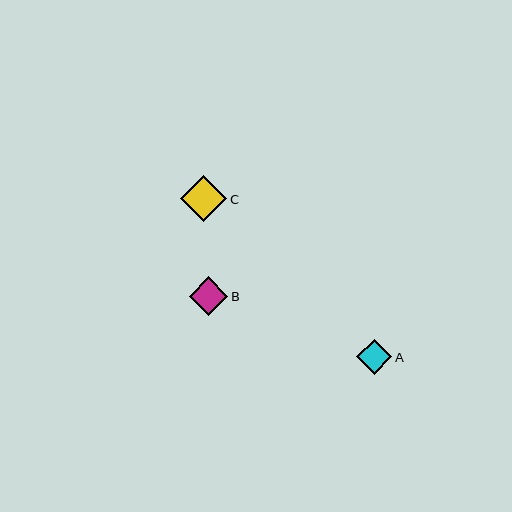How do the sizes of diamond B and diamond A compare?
Diamond B and diamond A are approximately the same size.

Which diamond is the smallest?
Diamond A is the smallest with a size of approximately 35 pixels.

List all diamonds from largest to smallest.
From largest to smallest: C, B, A.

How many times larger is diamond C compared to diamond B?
Diamond C is approximately 1.2 times the size of diamond B.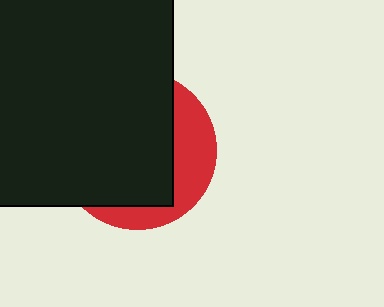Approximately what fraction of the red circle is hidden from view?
Roughly 70% of the red circle is hidden behind the black square.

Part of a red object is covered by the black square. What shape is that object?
It is a circle.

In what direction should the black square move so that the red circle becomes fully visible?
The black square should move left. That is the shortest direction to clear the overlap and leave the red circle fully visible.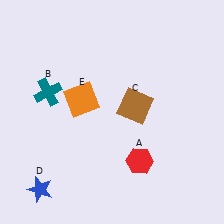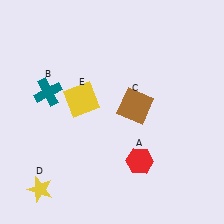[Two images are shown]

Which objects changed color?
D changed from blue to yellow. E changed from orange to yellow.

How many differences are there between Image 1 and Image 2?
There are 2 differences between the two images.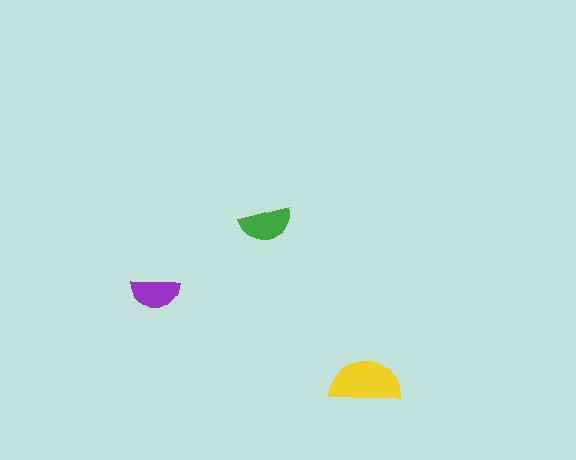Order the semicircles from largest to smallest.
the yellow one, the green one, the purple one.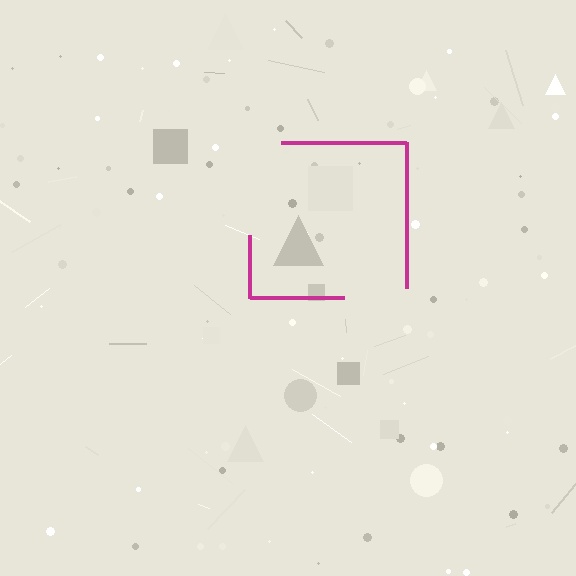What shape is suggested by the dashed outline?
The dashed outline suggests a square.